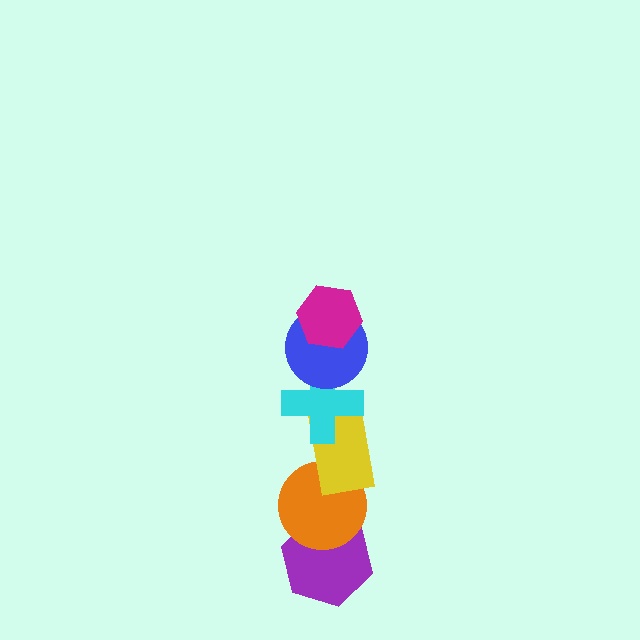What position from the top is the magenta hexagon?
The magenta hexagon is 1st from the top.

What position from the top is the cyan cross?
The cyan cross is 3rd from the top.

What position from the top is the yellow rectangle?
The yellow rectangle is 4th from the top.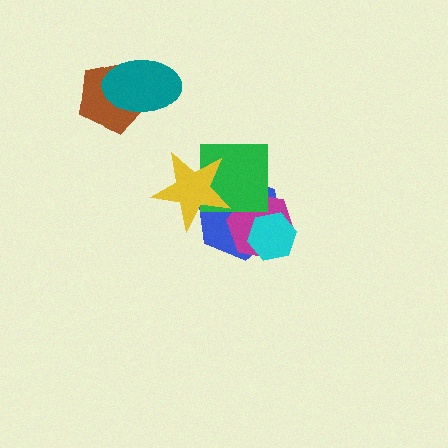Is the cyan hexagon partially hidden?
No, no other shape covers it.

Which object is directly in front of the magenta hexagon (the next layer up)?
The green square is directly in front of the magenta hexagon.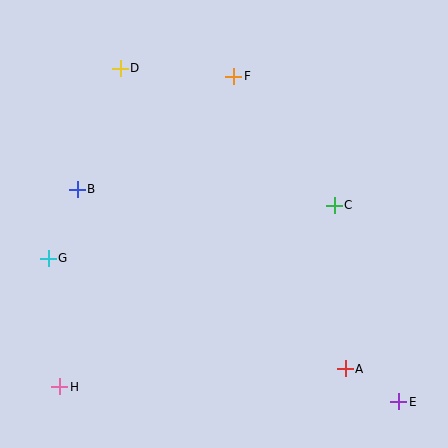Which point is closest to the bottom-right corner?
Point E is closest to the bottom-right corner.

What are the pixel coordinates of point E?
Point E is at (399, 402).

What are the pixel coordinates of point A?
Point A is at (345, 369).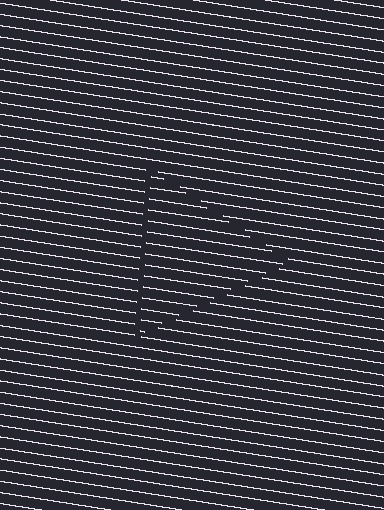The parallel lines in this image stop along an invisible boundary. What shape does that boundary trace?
An illusory triangle. The interior of the shape contains the same grating, shifted by half a period — the contour is defined by the phase discontinuity where line-ends from the inner and outer gratings abut.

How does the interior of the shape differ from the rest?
The interior of the shape contains the same grating, shifted by half a period — the contour is defined by the phase discontinuity where line-ends from the inner and outer gratings abut.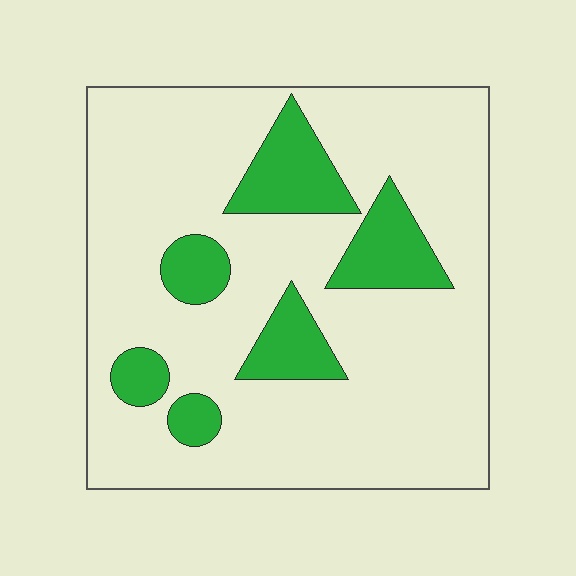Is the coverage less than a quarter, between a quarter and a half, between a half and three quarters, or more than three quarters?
Less than a quarter.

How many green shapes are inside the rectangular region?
6.